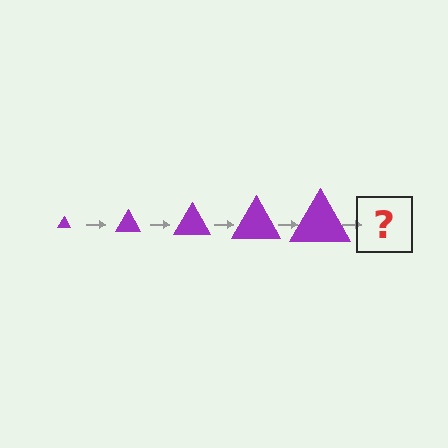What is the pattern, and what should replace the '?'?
The pattern is that the triangle gets progressively larger each step. The '?' should be a purple triangle, larger than the previous one.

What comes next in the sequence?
The next element should be a purple triangle, larger than the previous one.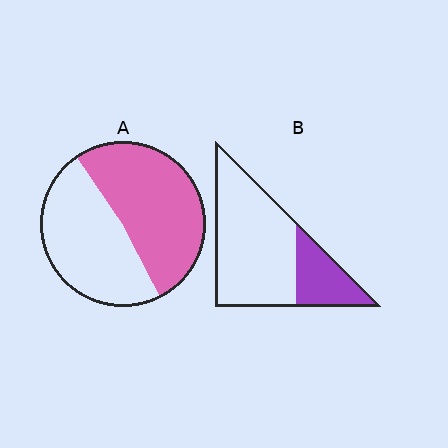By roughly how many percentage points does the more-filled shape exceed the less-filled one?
By roughly 25 percentage points (A over B).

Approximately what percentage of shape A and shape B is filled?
A is approximately 50% and B is approximately 25%.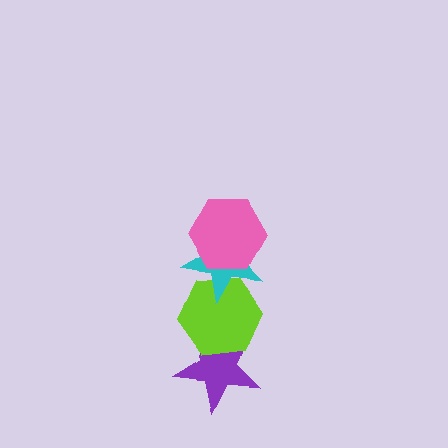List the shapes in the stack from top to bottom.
From top to bottom: the pink hexagon, the cyan star, the lime hexagon, the purple star.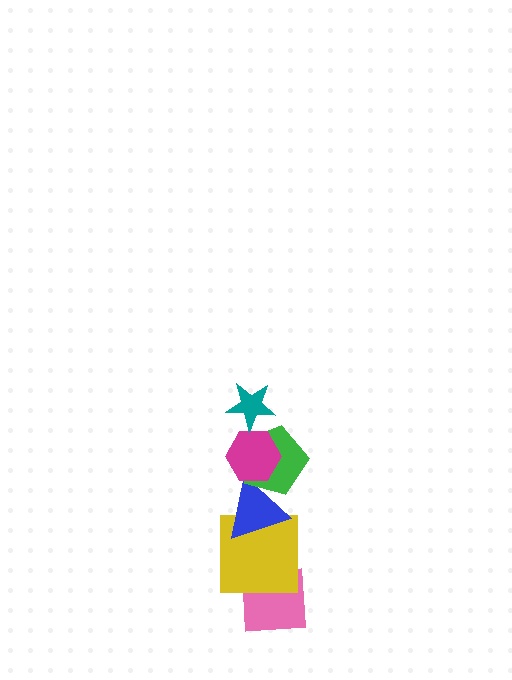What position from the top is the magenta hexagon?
The magenta hexagon is 2nd from the top.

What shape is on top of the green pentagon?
The magenta hexagon is on top of the green pentagon.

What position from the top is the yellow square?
The yellow square is 5th from the top.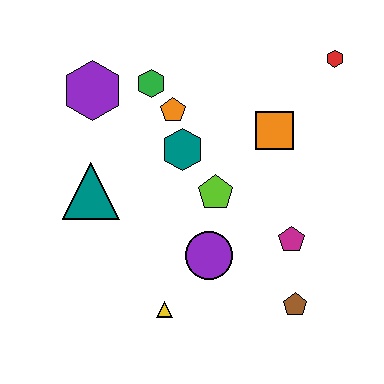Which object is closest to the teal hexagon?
The orange pentagon is closest to the teal hexagon.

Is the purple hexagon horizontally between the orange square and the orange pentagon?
No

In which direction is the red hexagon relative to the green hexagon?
The red hexagon is to the right of the green hexagon.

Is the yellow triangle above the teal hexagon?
No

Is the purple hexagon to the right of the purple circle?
No